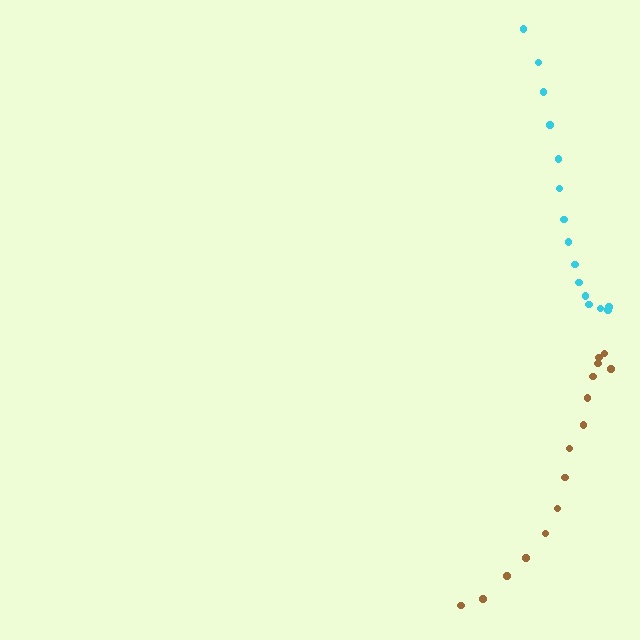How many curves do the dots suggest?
There are 2 distinct paths.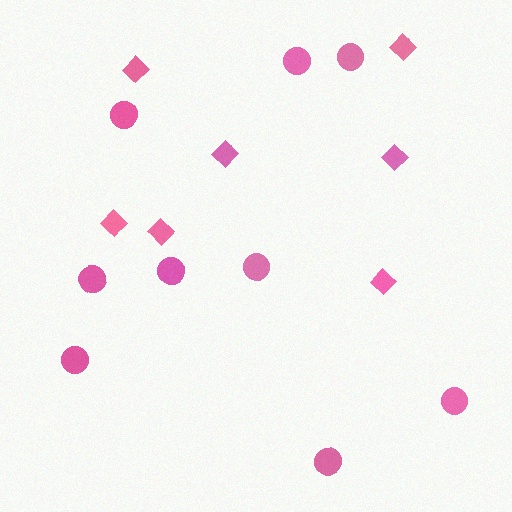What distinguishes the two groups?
There are 2 groups: one group of circles (9) and one group of diamonds (7).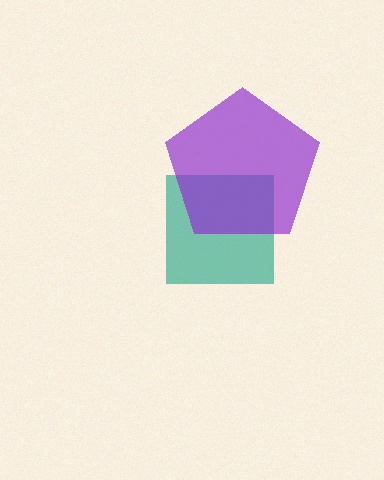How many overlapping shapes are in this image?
There are 2 overlapping shapes in the image.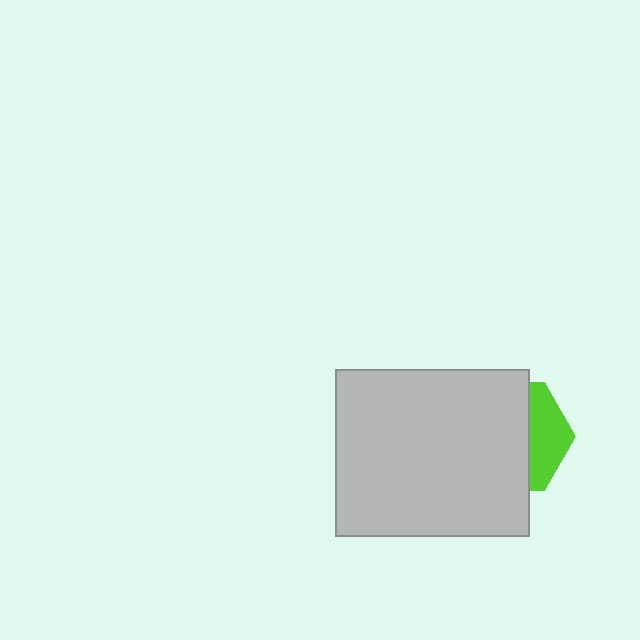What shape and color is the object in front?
The object in front is a light gray rectangle.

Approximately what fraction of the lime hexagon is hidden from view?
Roughly 67% of the lime hexagon is hidden behind the light gray rectangle.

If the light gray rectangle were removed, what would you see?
You would see the complete lime hexagon.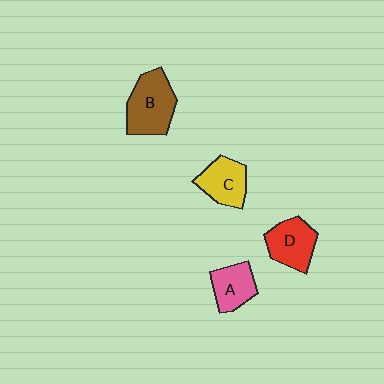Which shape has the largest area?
Shape B (brown).